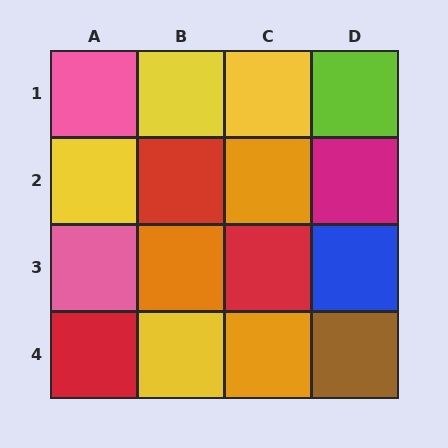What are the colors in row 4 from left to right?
Red, yellow, orange, brown.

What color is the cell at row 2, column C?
Orange.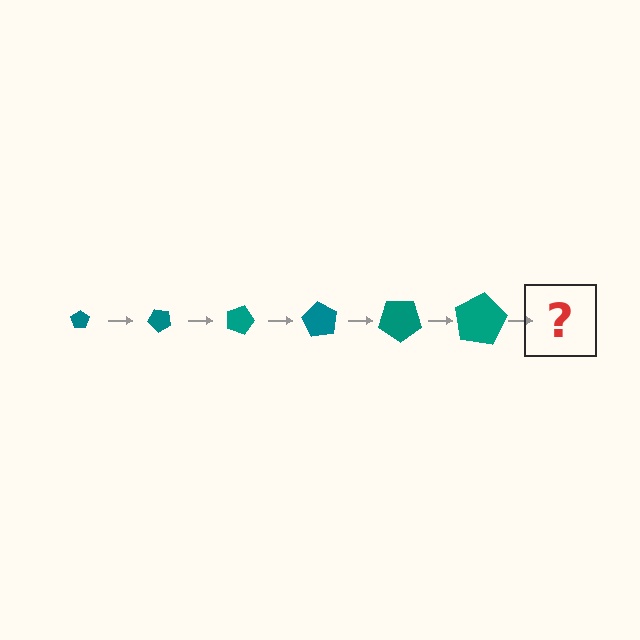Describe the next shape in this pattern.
It should be a pentagon, larger than the previous one and rotated 270 degrees from the start.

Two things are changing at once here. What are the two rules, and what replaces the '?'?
The two rules are that the pentagon grows larger each step and it rotates 45 degrees each step. The '?' should be a pentagon, larger than the previous one and rotated 270 degrees from the start.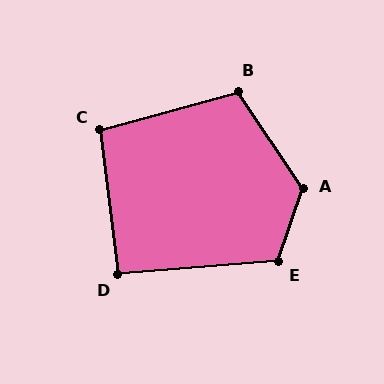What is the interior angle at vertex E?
Approximately 113 degrees (obtuse).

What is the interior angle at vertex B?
Approximately 108 degrees (obtuse).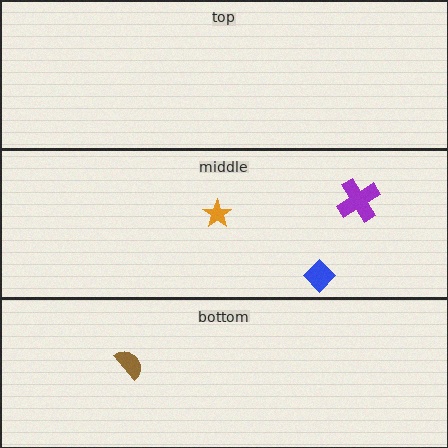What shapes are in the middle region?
The purple cross, the blue diamond, the orange star.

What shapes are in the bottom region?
The brown semicircle.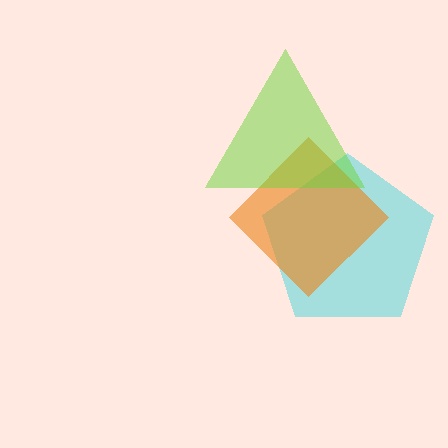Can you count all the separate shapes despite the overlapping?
Yes, there are 3 separate shapes.